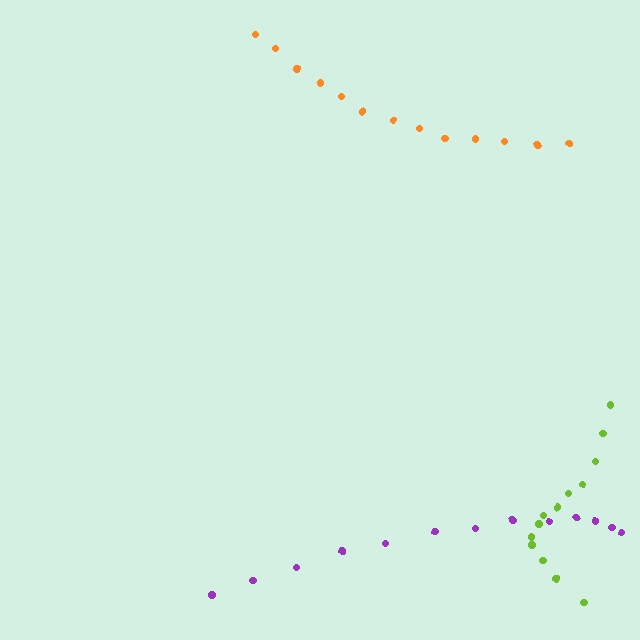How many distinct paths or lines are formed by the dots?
There are 3 distinct paths.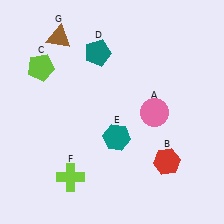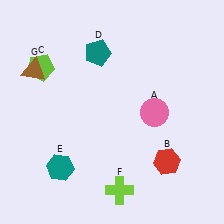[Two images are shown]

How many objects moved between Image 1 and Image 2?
3 objects moved between the two images.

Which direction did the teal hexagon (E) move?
The teal hexagon (E) moved left.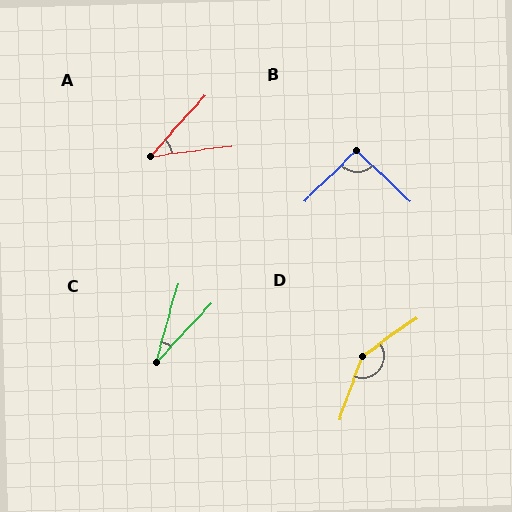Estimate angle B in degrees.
Approximately 92 degrees.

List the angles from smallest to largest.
C (27°), A (41°), B (92°), D (145°).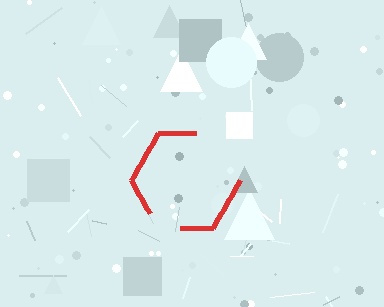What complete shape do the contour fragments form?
The contour fragments form a hexagon.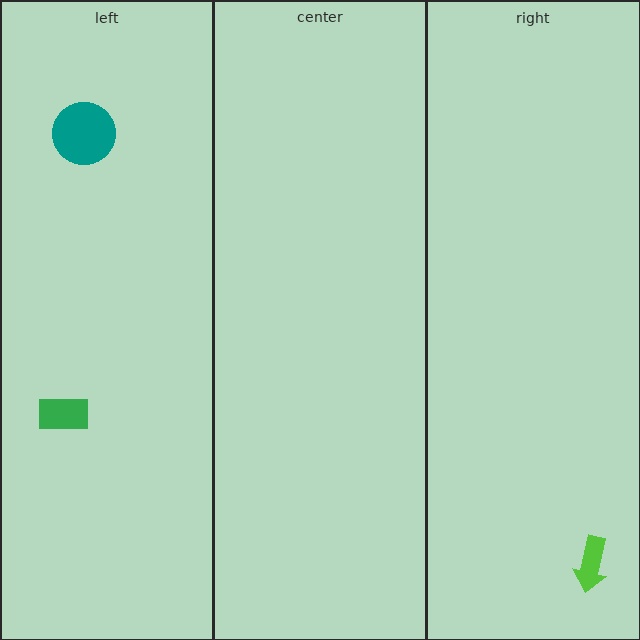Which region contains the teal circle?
The left region.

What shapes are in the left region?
The green rectangle, the teal circle.